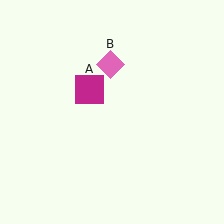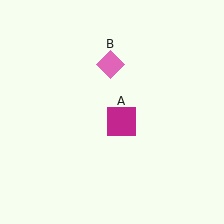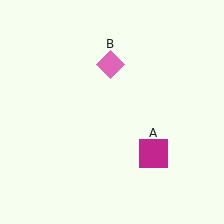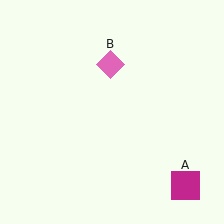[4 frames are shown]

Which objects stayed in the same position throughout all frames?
Pink diamond (object B) remained stationary.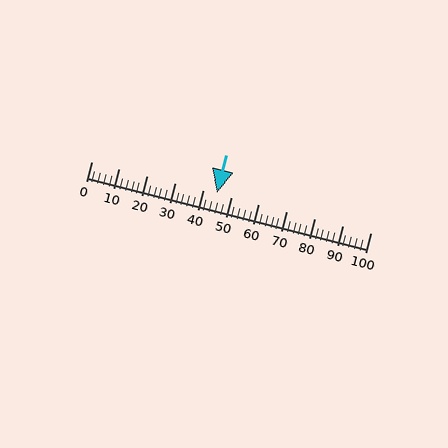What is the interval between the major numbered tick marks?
The major tick marks are spaced 10 units apart.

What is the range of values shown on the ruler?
The ruler shows values from 0 to 100.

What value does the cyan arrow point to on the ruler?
The cyan arrow points to approximately 45.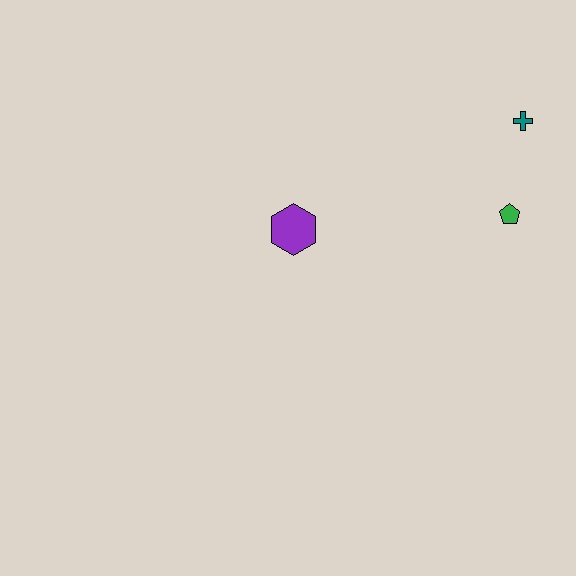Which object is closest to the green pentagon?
The teal cross is closest to the green pentagon.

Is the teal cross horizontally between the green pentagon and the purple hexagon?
No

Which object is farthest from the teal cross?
The purple hexagon is farthest from the teal cross.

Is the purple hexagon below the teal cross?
Yes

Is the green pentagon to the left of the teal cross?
Yes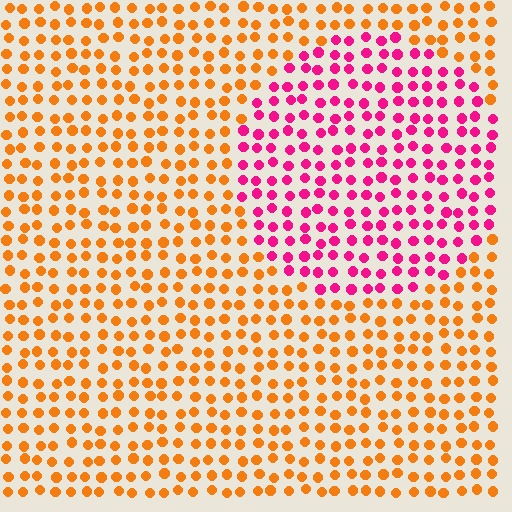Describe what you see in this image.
The image is filled with small orange elements in a uniform arrangement. A circle-shaped region is visible where the elements are tinted to a slightly different hue, forming a subtle color boundary.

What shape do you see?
I see a circle.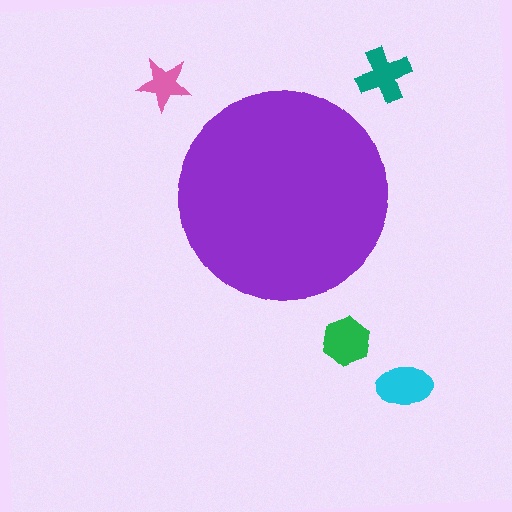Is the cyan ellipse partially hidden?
No, the cyan ellipse is fully visible.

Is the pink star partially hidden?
No, the pink star is fully visible.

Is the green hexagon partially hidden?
No, the green hexagon is fully visible.